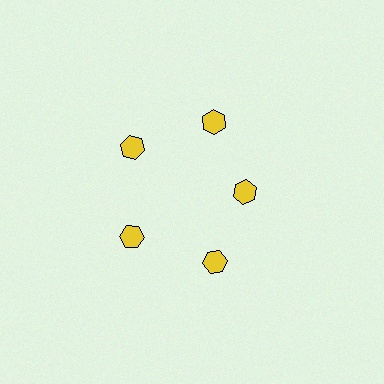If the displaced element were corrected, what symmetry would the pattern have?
It would have 5-fold rotational symmetry — the pattern would map onto itself every 72 degrees.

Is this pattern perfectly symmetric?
No. The 5 yellow hexagons are arranged in a ring, but one element near the 3 o'clock position is pulled inward toward the center, breaking the 5-fold rotational symmetry.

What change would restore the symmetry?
The symmetry would be restored by moving it outward, back onto the ring so that all 5 hexagons sit at equal angles and equal distance from the center.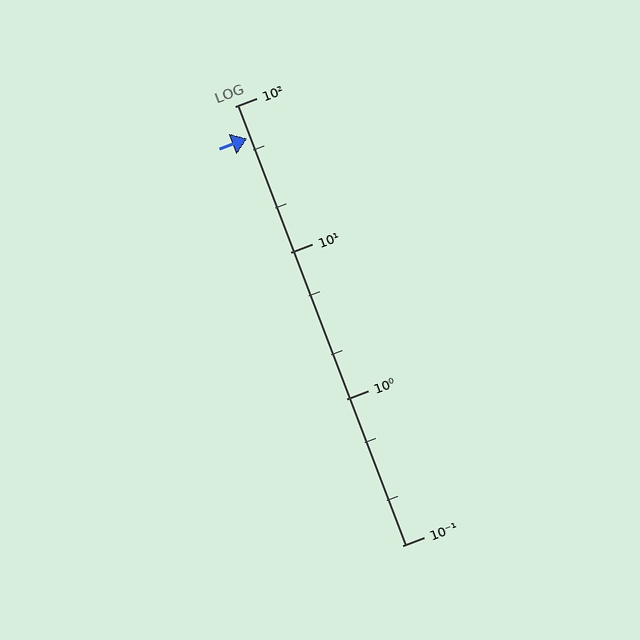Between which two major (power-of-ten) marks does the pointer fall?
The pointer is between 10 and 100.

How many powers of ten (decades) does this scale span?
The scale spans 3 decades, from 0.1 to 100.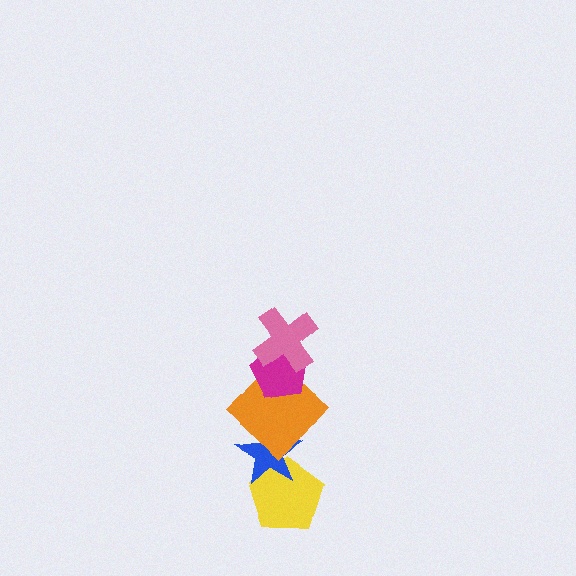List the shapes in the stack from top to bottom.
From top to bottom: the pink cross, the magenta pentagon, the orange diamond, the blue star, the yellow pentagon.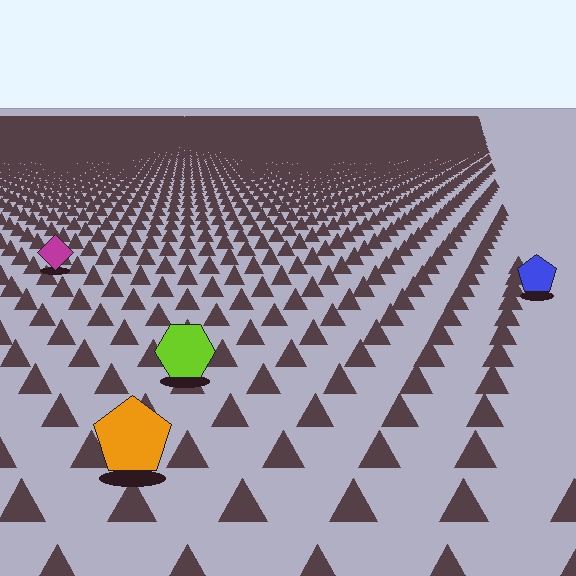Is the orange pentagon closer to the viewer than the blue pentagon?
Yes. The orange pentagon is closer — you can tell from the texture gradient: the ground texture is coarser near it.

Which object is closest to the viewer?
The orange pentagon is closest. The texture marks near it are larger and more spread out.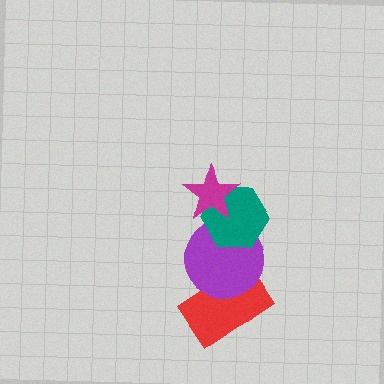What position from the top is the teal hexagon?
The teal hexagon is 2nd from the top.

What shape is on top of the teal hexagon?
The magenta star is on top of the teal hexagon.